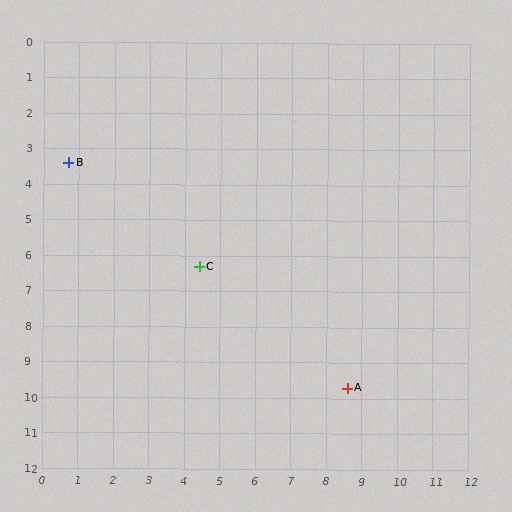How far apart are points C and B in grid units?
Points C and B are about 4.7 grid units apart.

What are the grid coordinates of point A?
Point A is at approximately (8.6, 9.7).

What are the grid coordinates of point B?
Point B is at approximately (0.7, 3.4).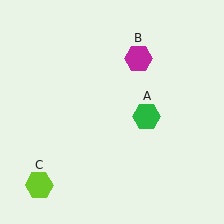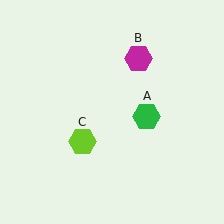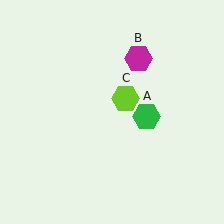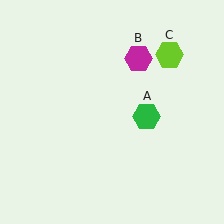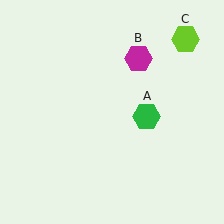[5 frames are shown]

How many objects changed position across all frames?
1 object changed position: lime hexagon (object C).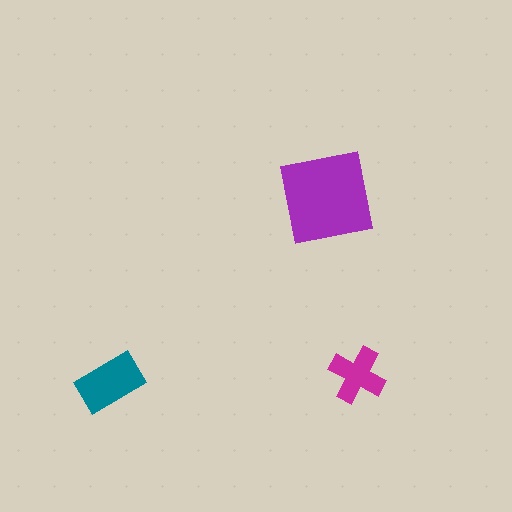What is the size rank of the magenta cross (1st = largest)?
3rd.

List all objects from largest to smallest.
The purple square, the teal rectangle, the magenta cross.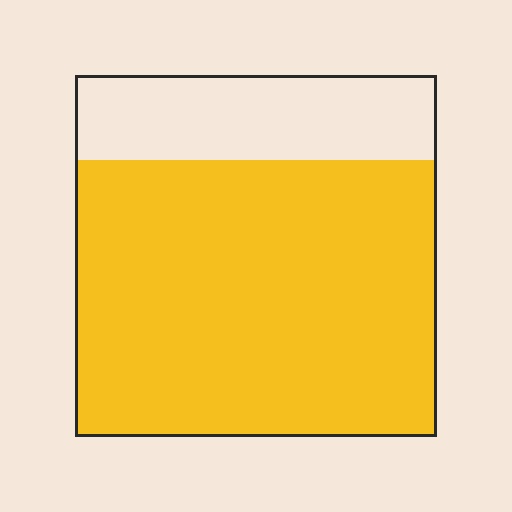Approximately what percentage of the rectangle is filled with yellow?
Approximately 75%.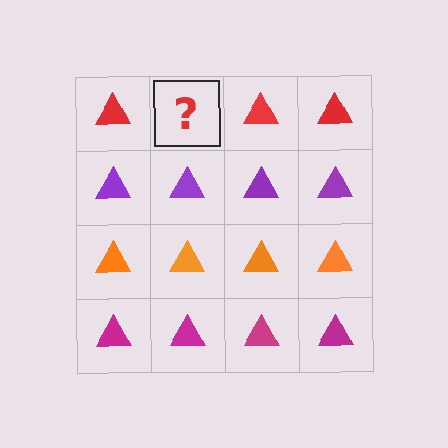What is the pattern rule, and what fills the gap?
The rule is that each row has a consistent color. The gap should be filled with a red triangle.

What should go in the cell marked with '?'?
The missing cell should contain a red triangle.